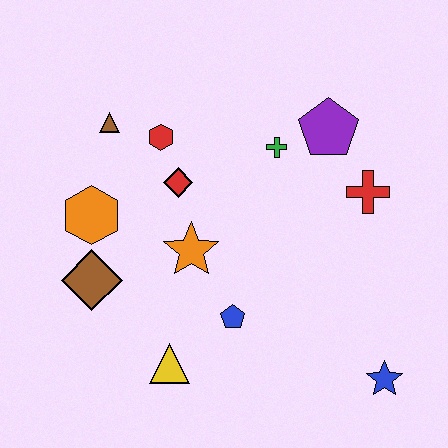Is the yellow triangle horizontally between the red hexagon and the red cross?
Yes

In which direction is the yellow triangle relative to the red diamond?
The yellow triangle is below the red diamond.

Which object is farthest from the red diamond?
The blue star is farthest from the red diamond.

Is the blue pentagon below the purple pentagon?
Yes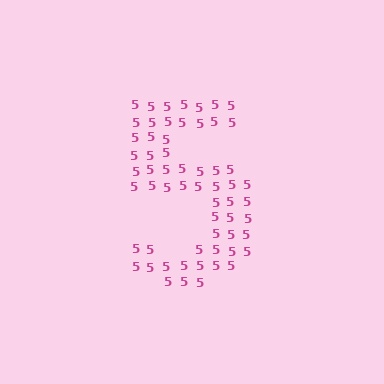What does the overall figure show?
The overall figure shows the digit 5.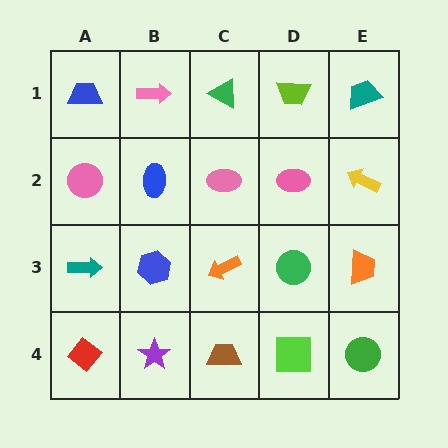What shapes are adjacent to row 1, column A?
A pink circle (row 2, column A), a pink arrow (row 1, column B).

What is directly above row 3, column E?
A yellow arrow.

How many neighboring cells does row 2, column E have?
3.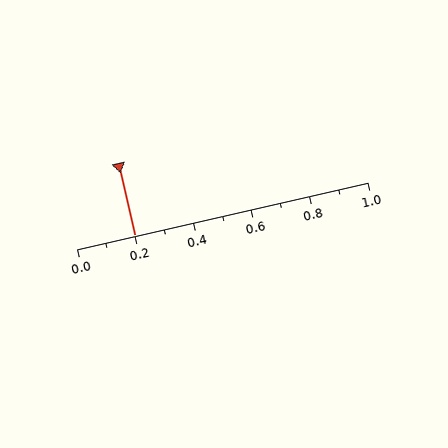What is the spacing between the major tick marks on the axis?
The major ticks are spaced 0.2 apart.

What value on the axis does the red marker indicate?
The marker indicates approximately 0.2.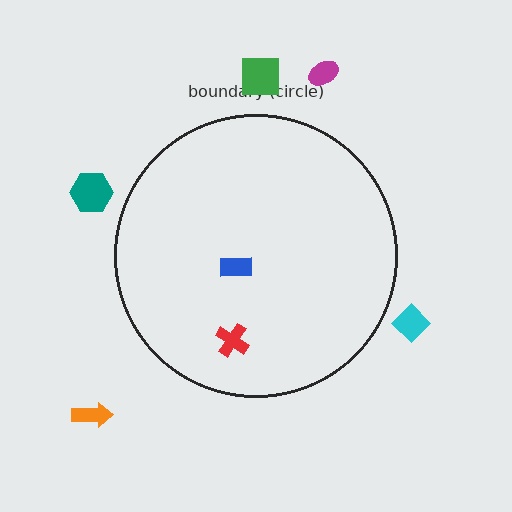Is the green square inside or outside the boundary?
Outside.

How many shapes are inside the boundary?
2 inside, 5 outside.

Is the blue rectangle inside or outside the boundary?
Inside.